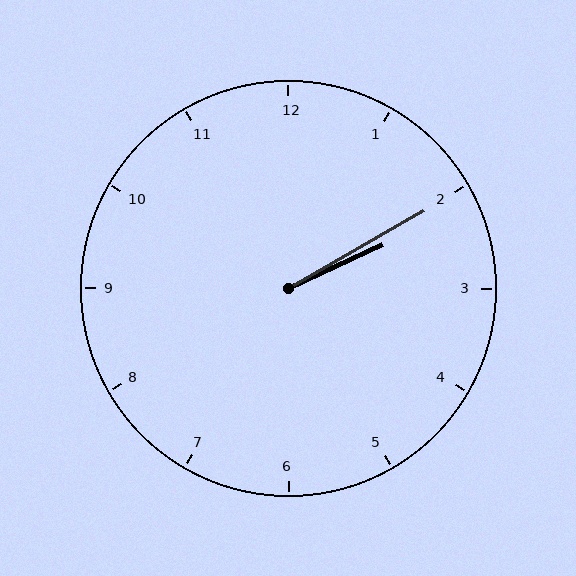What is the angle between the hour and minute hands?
Approximately 5 degrees.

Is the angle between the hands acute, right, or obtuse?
It is acute.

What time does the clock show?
2:10.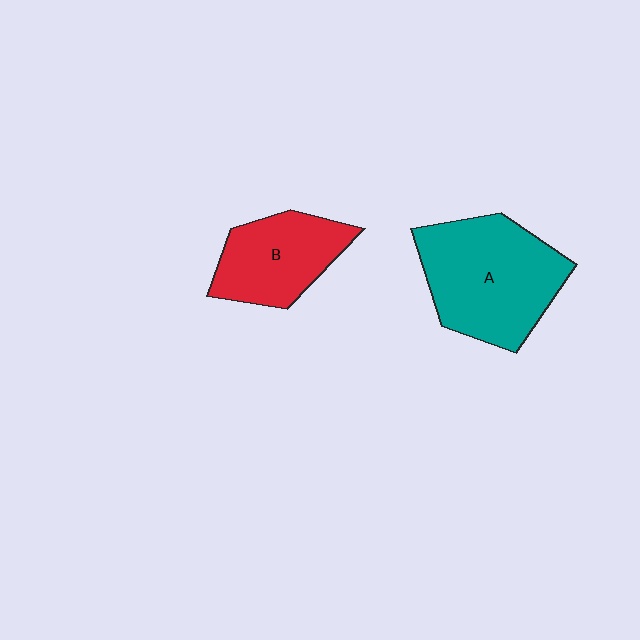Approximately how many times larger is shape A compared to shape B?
Approximately 1.5 times.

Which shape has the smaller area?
Shape B (red).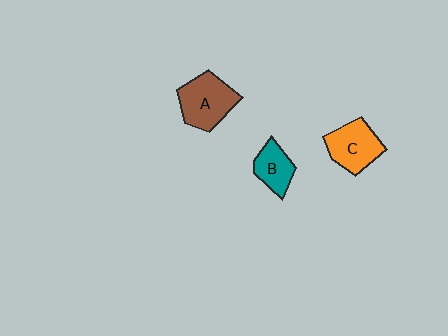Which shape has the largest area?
Shape A (brown).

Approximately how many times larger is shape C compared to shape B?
Approximately 1.4 times.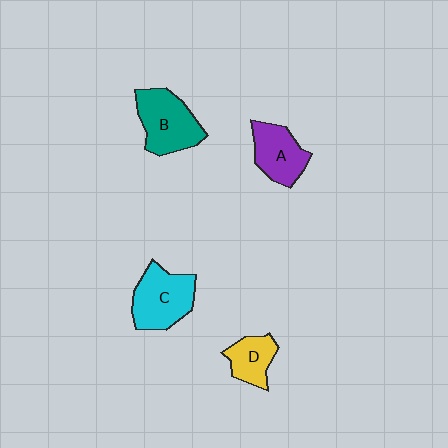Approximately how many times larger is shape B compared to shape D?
Approximately 1.7 times.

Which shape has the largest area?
Shape B (teal).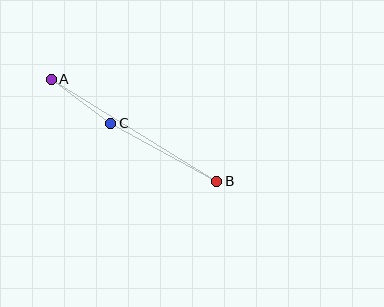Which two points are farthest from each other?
Points A and B are farthest from each other.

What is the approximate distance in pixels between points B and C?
The distance between B and C is approximately 121 pixels.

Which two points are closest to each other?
Points A and C are closest to each other.